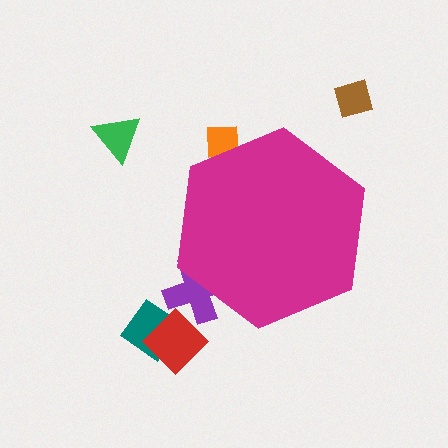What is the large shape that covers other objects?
A magenta hexagon.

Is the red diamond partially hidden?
No, the red diamond is fully visible.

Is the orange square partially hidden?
Yes, the orange square is partially hidden behind the magenta hexagon.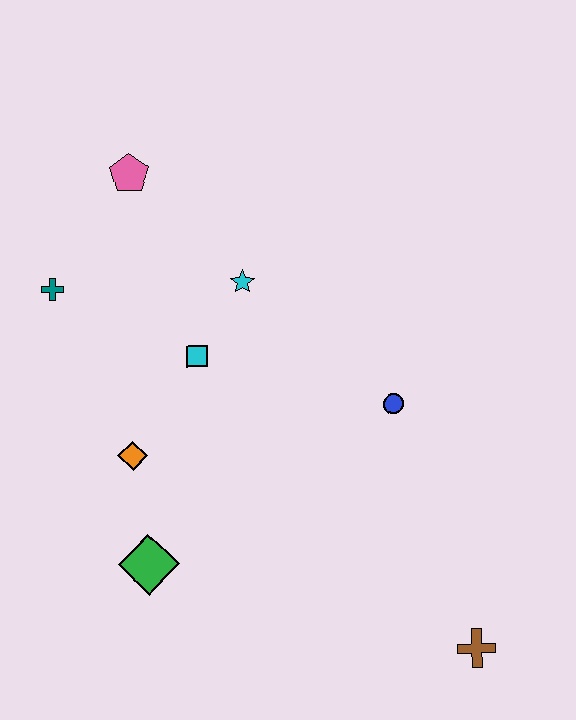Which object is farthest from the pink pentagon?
The brown cross is farthest from the pink pentagon.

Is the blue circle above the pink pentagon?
No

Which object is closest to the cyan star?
The cyan square is closest to the cyan star.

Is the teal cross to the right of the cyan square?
No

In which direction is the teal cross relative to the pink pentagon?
The teal cross is below the pink pentagon.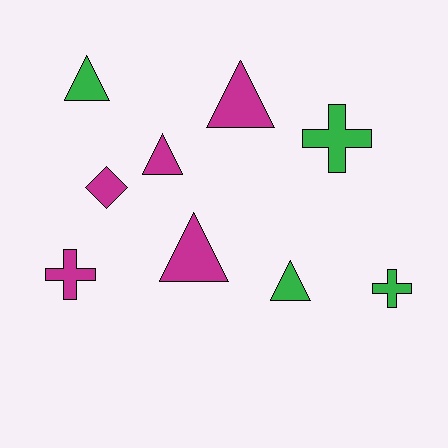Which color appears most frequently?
Magenta, with 5 objects.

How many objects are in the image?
There are 9 objects.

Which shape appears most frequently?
Triangle, with 5 objects.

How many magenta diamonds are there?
There is 1 magenta diamond.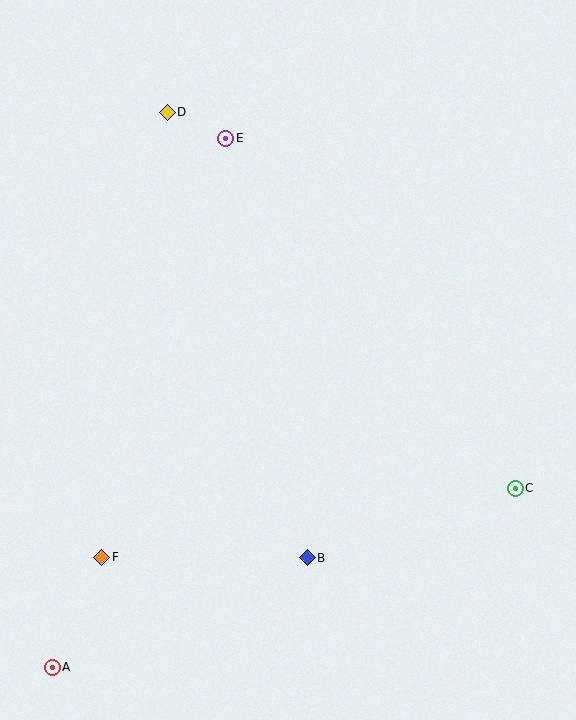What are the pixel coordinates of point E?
Point E is at (226, 139).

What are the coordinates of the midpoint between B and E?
The midpoint between B and E is at (267, 348).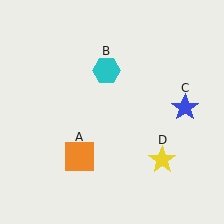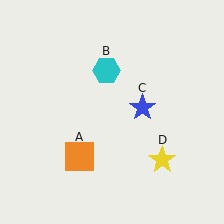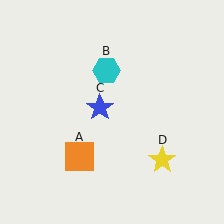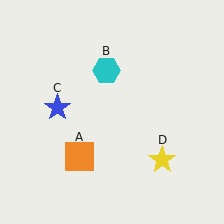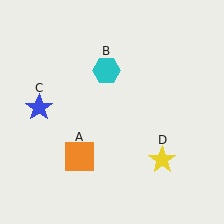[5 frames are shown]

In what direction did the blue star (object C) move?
The blue star (object C) moved left.